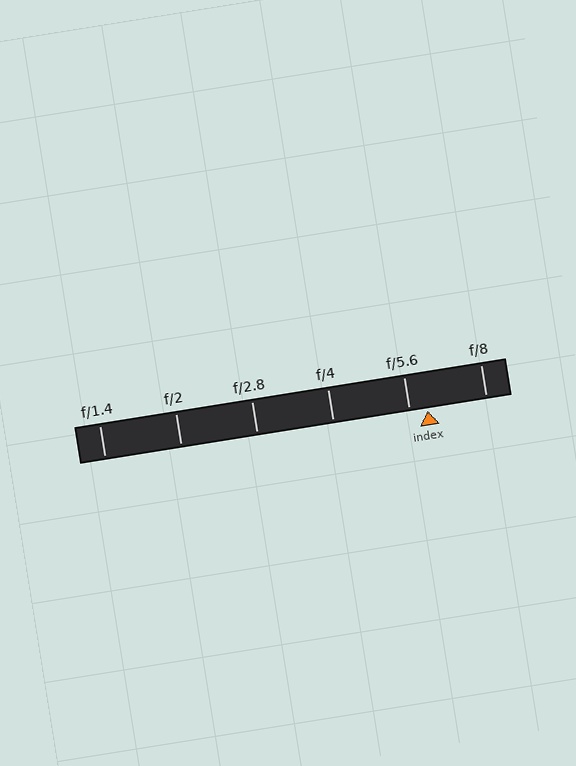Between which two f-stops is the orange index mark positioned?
The index mark is between f/5.6 and f/8.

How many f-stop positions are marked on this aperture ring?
There are 6 f-stop positions marked.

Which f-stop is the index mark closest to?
The index mark is closest to f/5.6.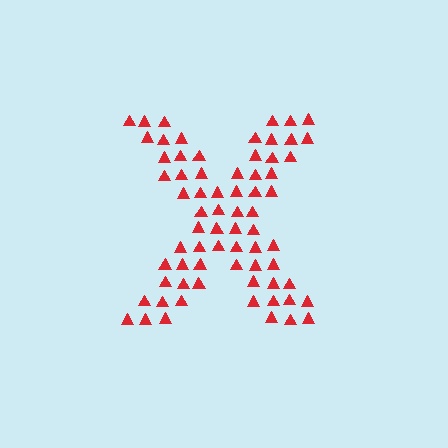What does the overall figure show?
The overall figure shows the letter X.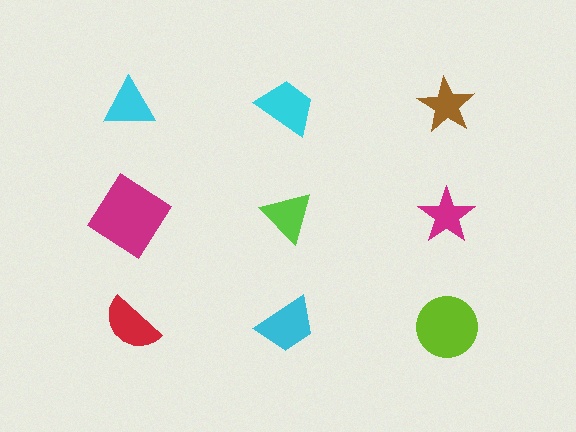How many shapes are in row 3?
3 shapes.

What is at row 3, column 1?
A red semicircle.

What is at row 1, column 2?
A cyan trapezoid.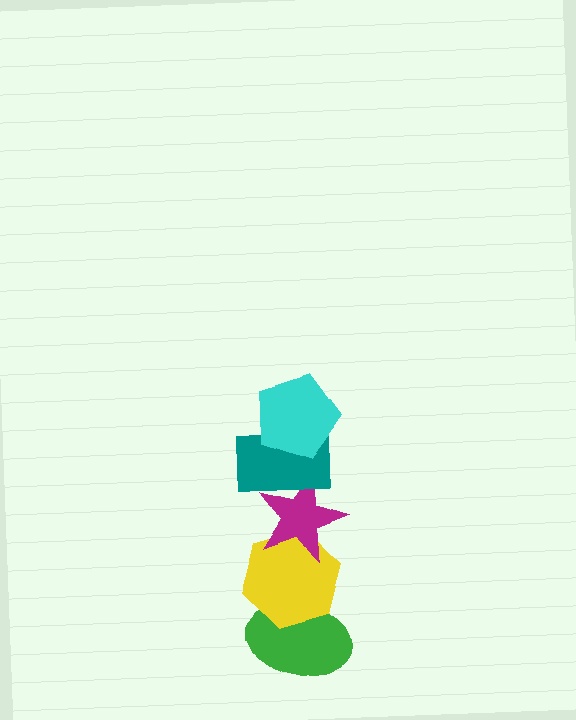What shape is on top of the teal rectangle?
The cyan pentagon is on top of the teal rectangle.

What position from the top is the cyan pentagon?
The cyan pentagon is 1st from the top.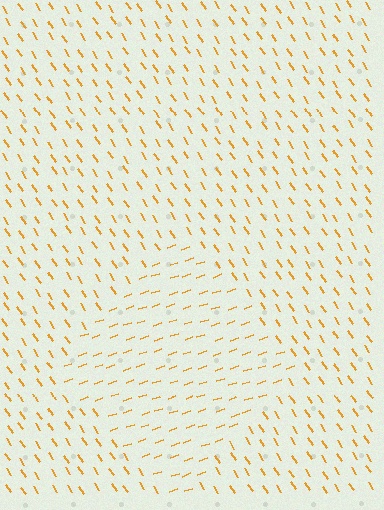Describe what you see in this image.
The image is filled with small orange line segments. A diamond region in the image has lines oriented differently from the surrounding lines, creating a visible texture boundary.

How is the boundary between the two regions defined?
The boundary is defined purely by a change in line orientation (approximately 76 degrees difference). All lines are the same color and thickness.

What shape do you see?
I see a diamond.